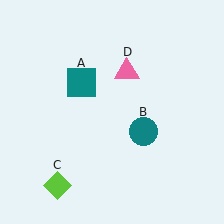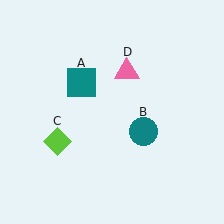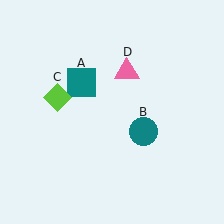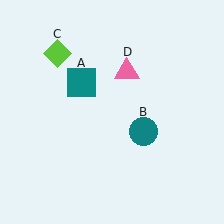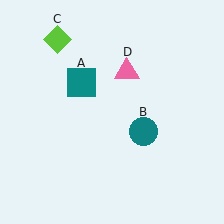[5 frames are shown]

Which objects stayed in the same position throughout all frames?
Teal square (object A) and teal circle (object B) and pink triangle (object D) remained stationary.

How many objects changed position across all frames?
1 object changed position: lime diamond (object C).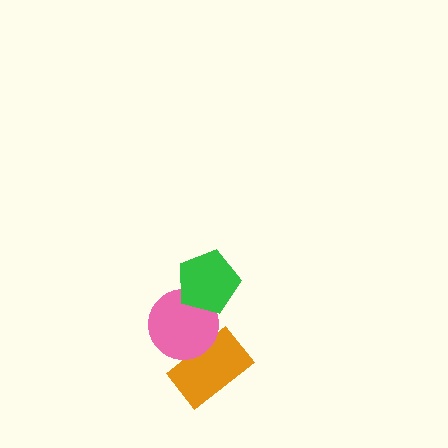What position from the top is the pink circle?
The pink circle is 2nd from the top.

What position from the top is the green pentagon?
The green pentagon is 1st from the top.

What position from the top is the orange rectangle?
The orange rectangle is 3rd from the top.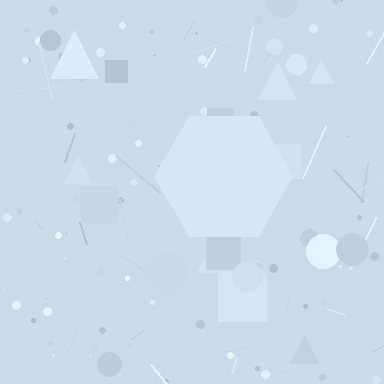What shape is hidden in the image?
A hexagon is hidden in the image.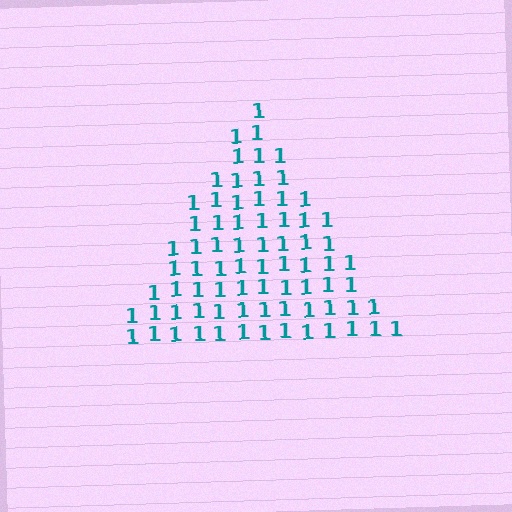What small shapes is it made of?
It is made of small digit 1's.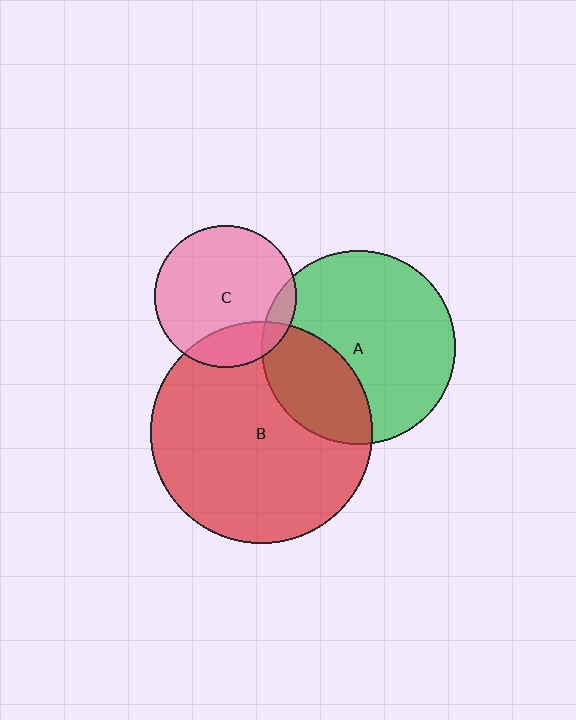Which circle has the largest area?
Circle B (red).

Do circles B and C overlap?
Yes.